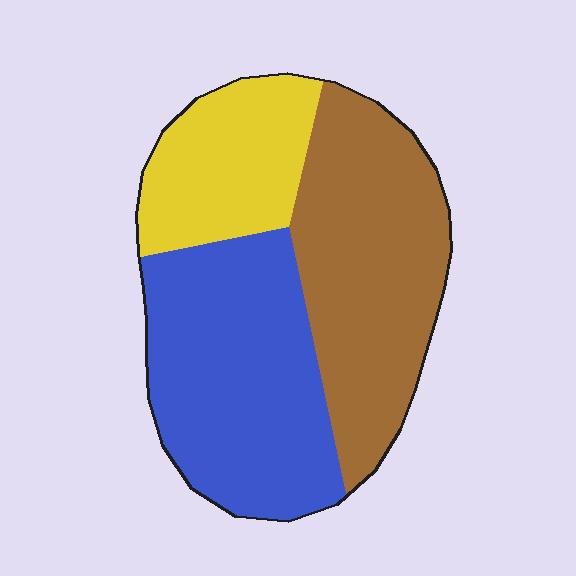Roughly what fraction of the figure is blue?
Blue covers about 40% of the figure.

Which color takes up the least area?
Yellow, at roughly 20%.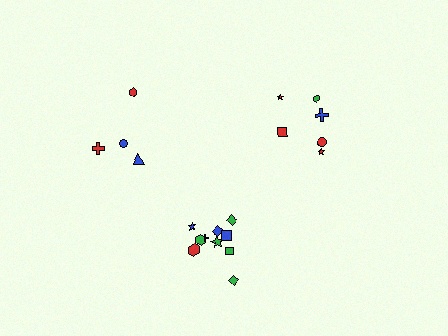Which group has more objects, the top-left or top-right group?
The top-right group.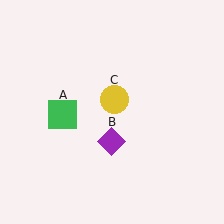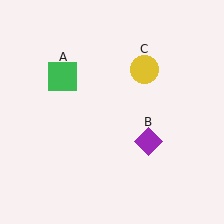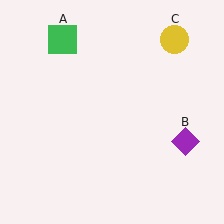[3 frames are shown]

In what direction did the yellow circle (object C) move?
The yellow circle (object C) moved up and to the right.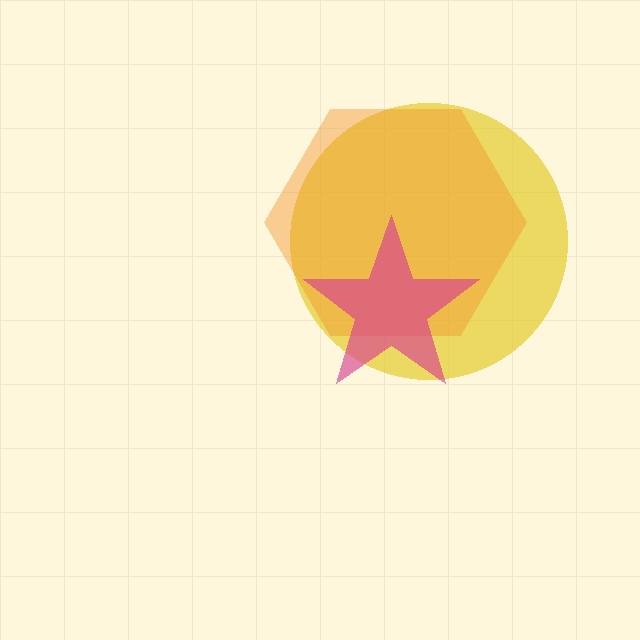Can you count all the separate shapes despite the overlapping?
Yes, there are 3 separate shapes.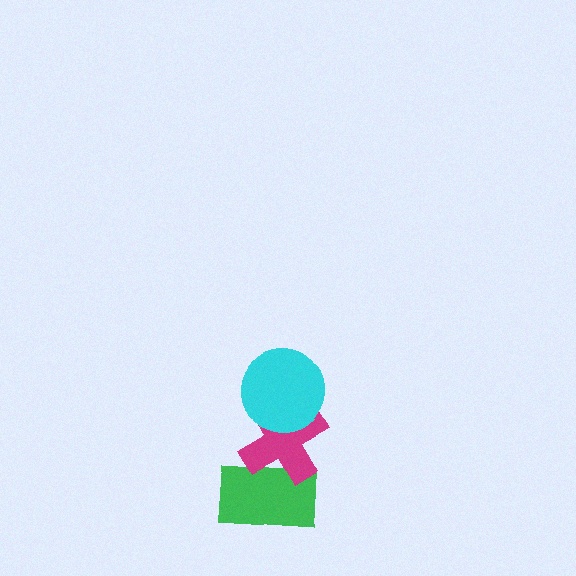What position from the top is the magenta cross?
The magenta cross is 2nd from the top.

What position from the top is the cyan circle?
The cyan circle is 1st from the top.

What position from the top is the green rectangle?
The green rectangle is 3rd from the top.